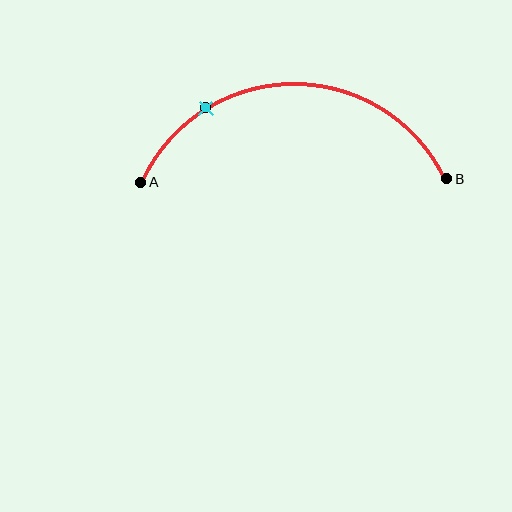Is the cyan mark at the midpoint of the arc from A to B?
No. The cyan mark lies on the arc but is closer to endpoint A. The arc midpoint would be at the point on the curve equidistant along the arc from both A and B.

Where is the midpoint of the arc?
The arc midpoint is the point on the curve farthest from the straight line joining A and B. It sits above that line.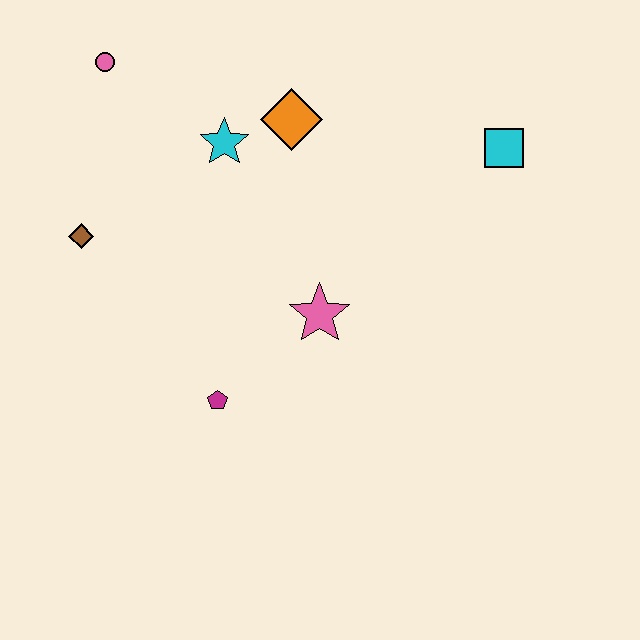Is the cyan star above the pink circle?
No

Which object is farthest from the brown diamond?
The cyan square is farthest from the brown diamond.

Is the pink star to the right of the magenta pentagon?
Yes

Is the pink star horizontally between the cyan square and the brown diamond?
Yes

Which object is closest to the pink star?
The magenta pentagon is closest to the pink star.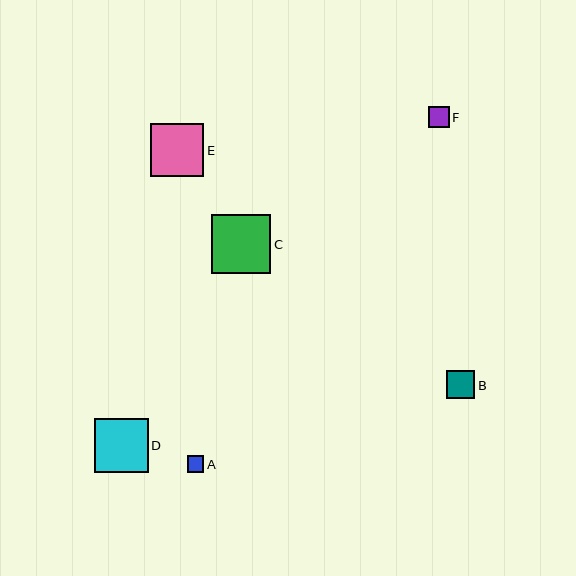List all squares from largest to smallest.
From largest to smallest: C, D, E, B, F, A.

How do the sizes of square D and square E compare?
Square D and square E are approximately the same size.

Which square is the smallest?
Square A is the smallest with a size of approximately 17 pixels.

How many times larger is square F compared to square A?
Square F is approximately 1.2 times the size of square A.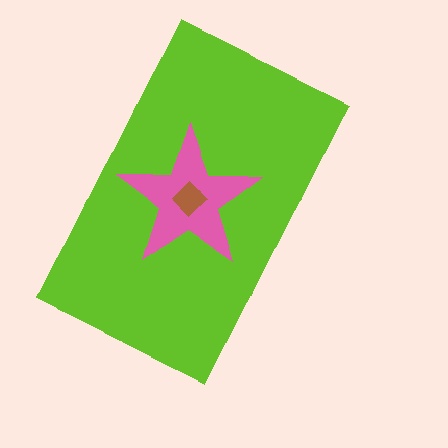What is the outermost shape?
The lime rectangle.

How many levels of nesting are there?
3.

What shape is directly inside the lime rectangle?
The pink star.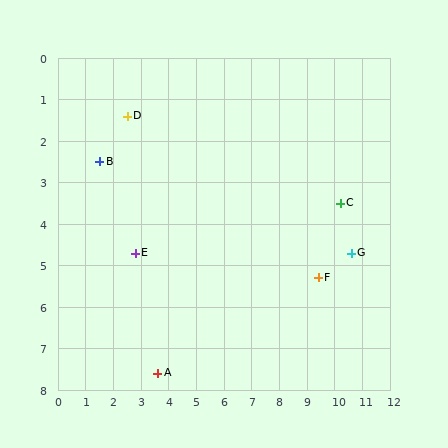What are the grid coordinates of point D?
Point D is at approximately (2.5, 1.4).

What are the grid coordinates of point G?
Point G is at approximately (10.6, 4.7).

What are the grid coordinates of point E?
Point E is at approximately (2.8, 4.7).